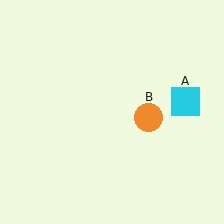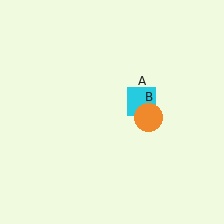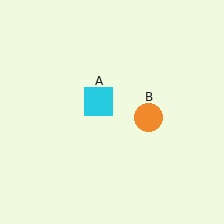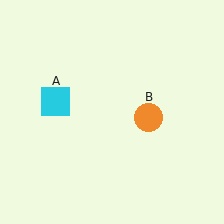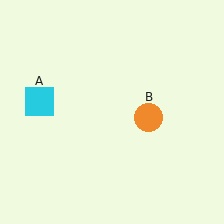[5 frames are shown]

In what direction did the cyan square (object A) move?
The cyan square (object A) moved left.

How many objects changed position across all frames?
1 object changed position: cyan square (object A).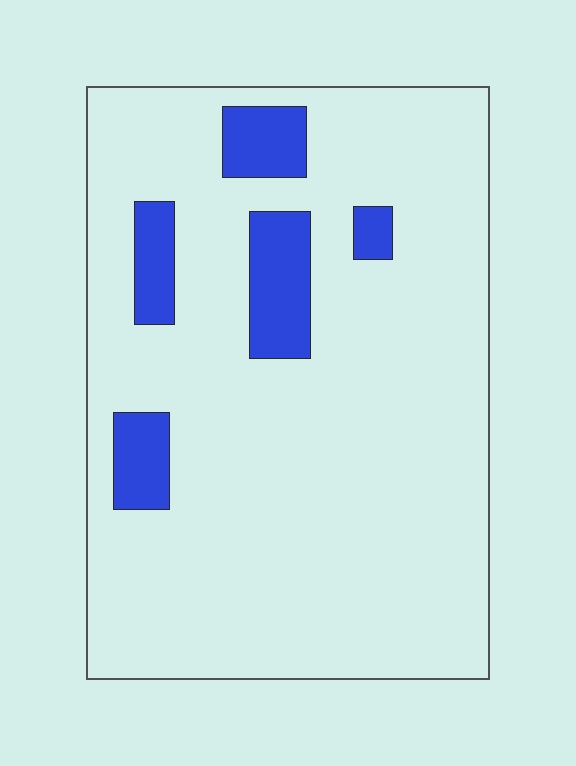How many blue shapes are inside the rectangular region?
5.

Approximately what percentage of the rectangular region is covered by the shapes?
Approximately 10%.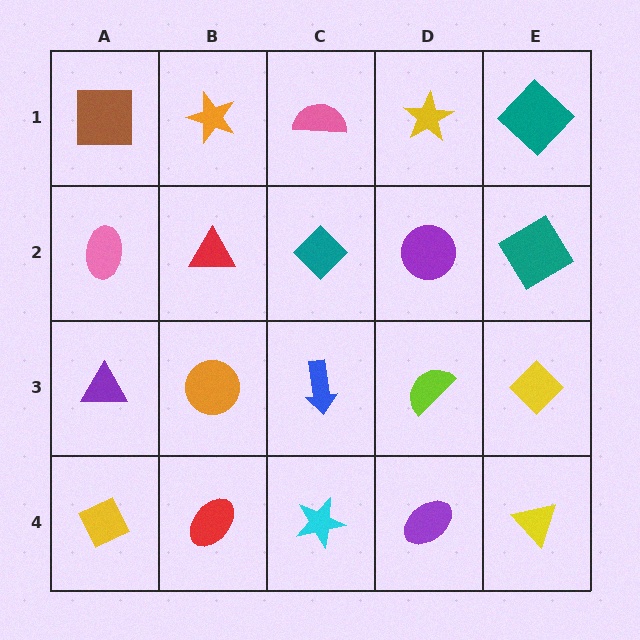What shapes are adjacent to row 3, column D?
A purple circle (row 2, column D), a purple ellipse (row 4, column D), a blue arrow (row 3, column C), a yellow diamond (row 3, column E).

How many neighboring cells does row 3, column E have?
3.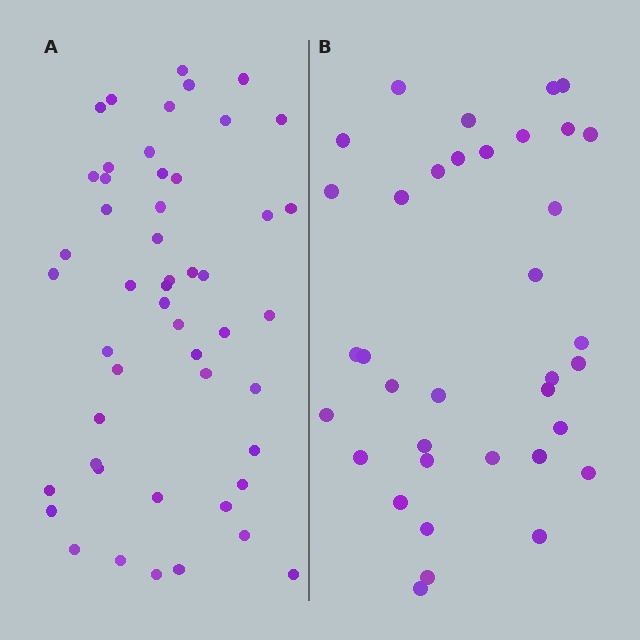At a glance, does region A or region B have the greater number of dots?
Region A (the left region) has more dots.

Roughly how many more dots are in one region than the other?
Region A has approximately 15 more dots than region B.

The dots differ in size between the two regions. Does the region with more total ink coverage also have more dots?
No. Region B has more total ink coverage because its dots are larger, but region A actually contains more individual dots. Total area can be misleading — the number of items is what matters here.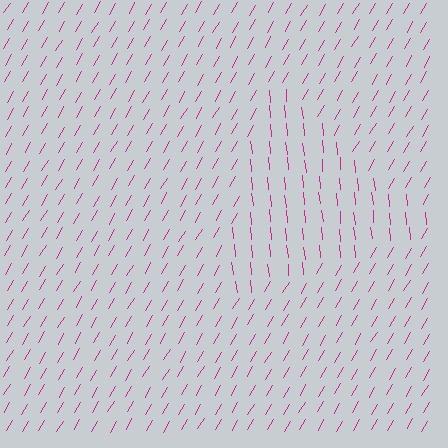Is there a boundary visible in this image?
Yes, there is a texture boundary formed by a change in line orientation.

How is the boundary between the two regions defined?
The boundary is defined purely by a change in line orientation (approximately 36 degrees difference). All lines are the same color and thickness.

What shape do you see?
I see a triangle.